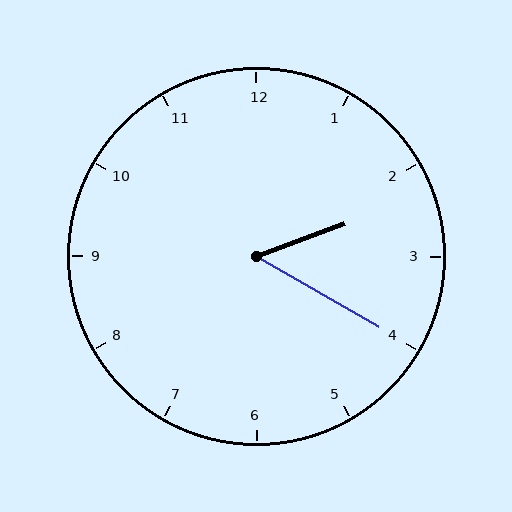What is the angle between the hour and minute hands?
Approximately 50 degrees.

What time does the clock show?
2:20.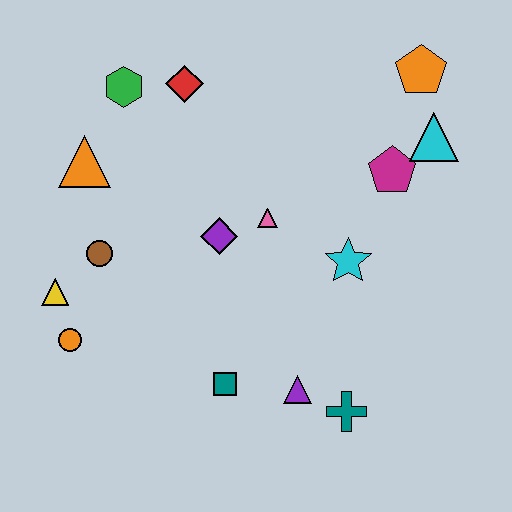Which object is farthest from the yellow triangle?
The orange pentagon is farthest from the yellow triangle.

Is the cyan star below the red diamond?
Yes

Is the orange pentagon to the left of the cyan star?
No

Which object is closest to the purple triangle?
The teal cross is closest to the purple triangle.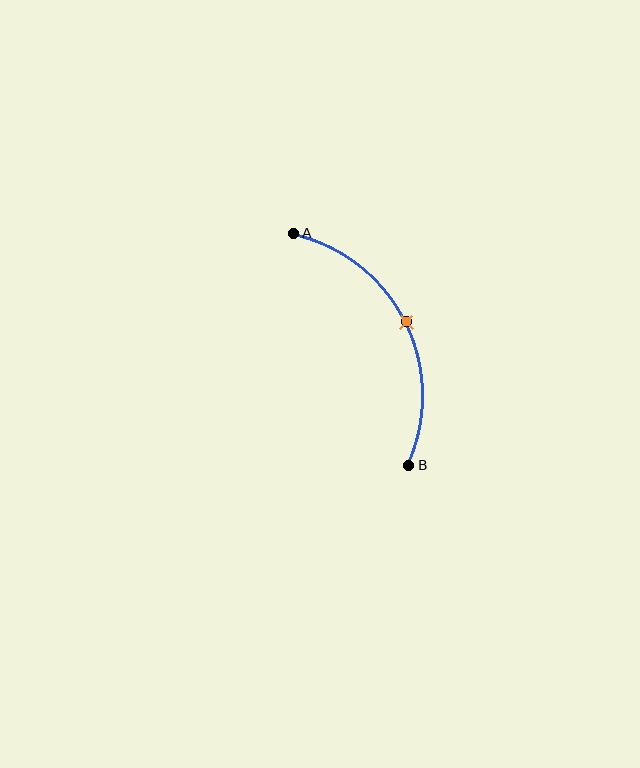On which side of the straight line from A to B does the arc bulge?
The arc bulges to the right of the straight line connecting A and B.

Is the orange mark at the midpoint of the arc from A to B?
Yes. The orange mark lies on the arc at equal arc-length from both A and B — it is the arc midpoint.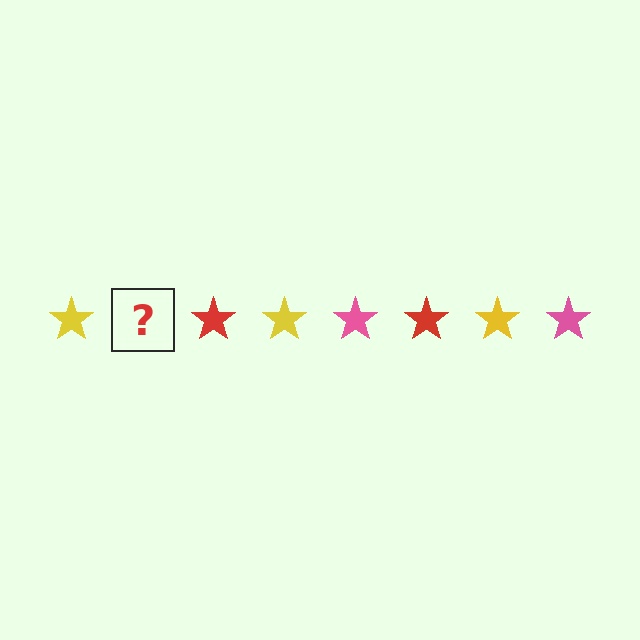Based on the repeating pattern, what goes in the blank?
The blank should be a pink star.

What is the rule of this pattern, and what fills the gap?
The rule is that the pattern cycles through yellow, pink, red stars. The gap should be filled with a pink star.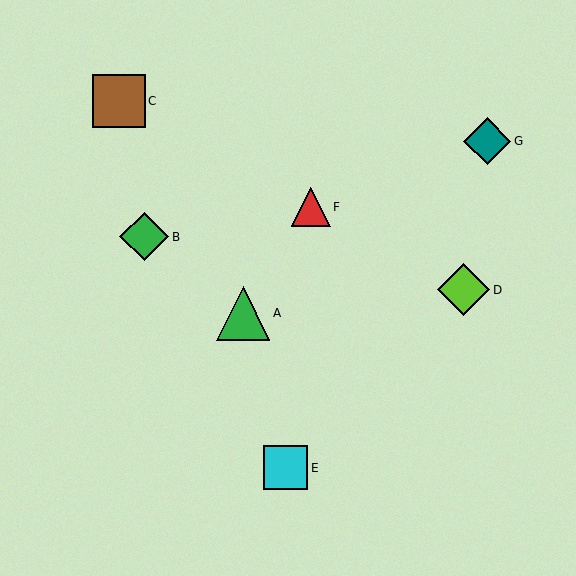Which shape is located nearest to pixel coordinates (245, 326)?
The green triangle (labeled A) at (243, 313) is nearest to that location.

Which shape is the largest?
The green triangle (labeled A) is the largest.